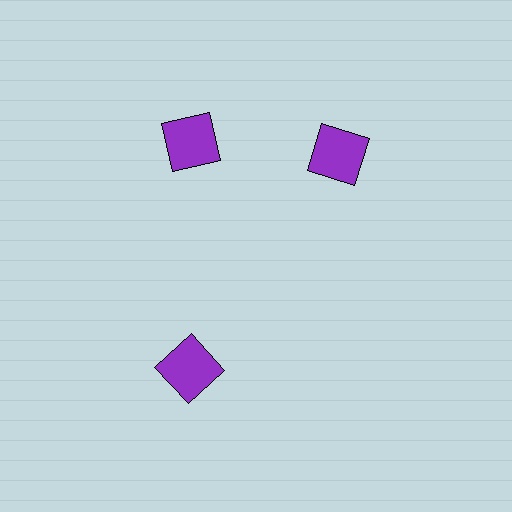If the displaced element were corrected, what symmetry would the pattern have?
It would have 3-fold rotational symmetry — the pattern would map onto itself every 120 degrees.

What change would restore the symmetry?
The symmetry would be restored by rotating it back into even spacing with its neighbors so that all 3 squares sit at equal angles and equal distance from the center.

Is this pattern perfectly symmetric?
No. The 3 purple squares are arranged in a ring, but one element near the 3 o'clock position is rotated out of alignment along the ring, breaking the 3-fold rotational symmetry.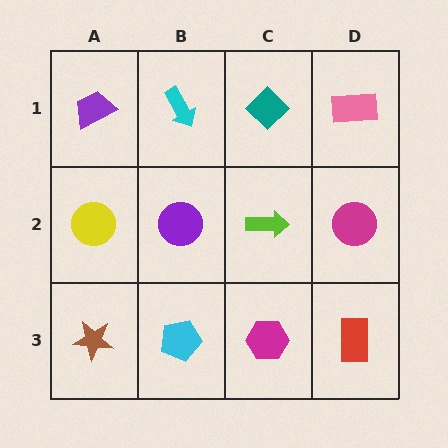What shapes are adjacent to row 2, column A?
A purple trapezoid (row 1, column A), a brown star (row 3, column A), a purple circle (row 2, column B).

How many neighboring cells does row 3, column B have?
3.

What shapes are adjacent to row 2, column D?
A pink rectangle (row 1, column D), a red rectangle (row 3, column D), a lime arrow (row 2, column C).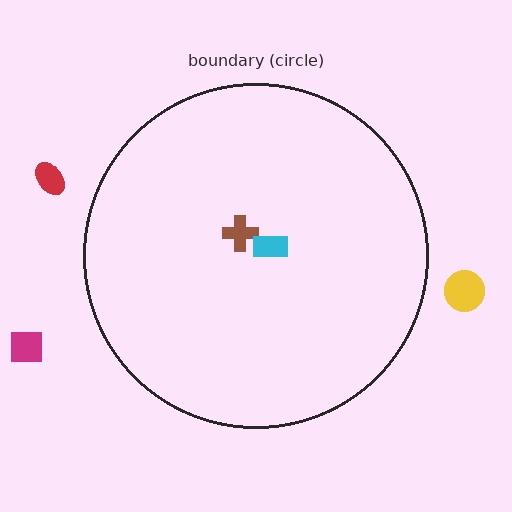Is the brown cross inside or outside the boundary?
Inside.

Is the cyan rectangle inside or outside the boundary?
Inside.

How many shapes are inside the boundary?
2 inside, 3 outside.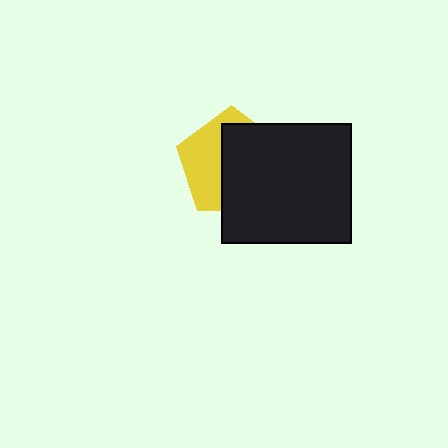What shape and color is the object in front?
The object in front is a black rectangle.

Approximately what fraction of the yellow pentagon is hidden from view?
Roughly 58% of the yellow pentagon is hidden behind the black rectangle.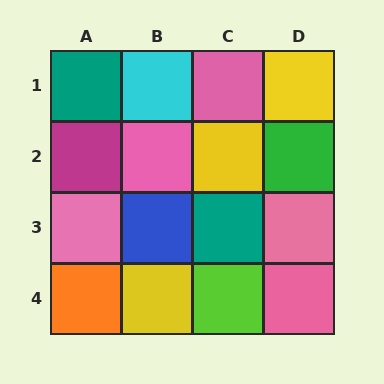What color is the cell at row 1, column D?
Yellow.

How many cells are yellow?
3 cells are yellow.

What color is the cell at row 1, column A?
Teal.